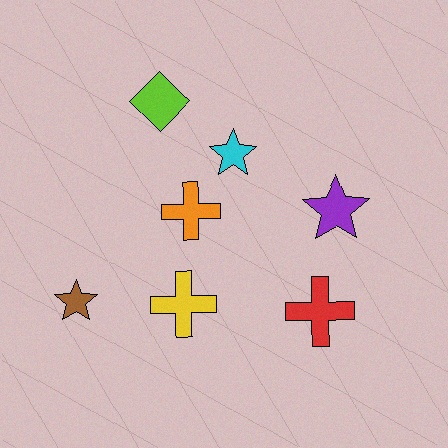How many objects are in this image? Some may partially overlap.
There are 7 objects.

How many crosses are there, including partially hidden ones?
There are 3 crosses.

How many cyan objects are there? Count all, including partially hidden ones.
There is 1 cyan object.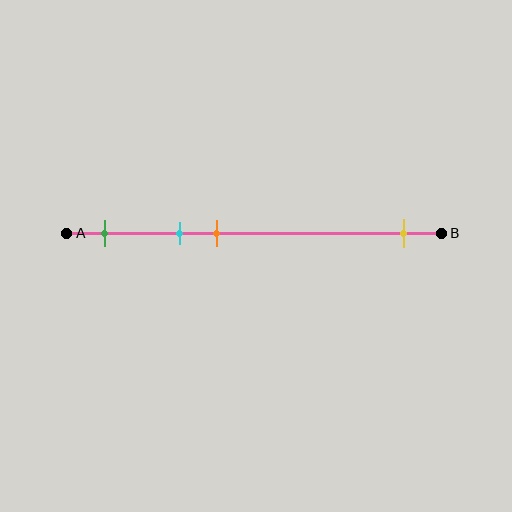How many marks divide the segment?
There are 4 marks dividing the segment.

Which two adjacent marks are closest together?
The cyan and orange marks are the closest adjacent pair.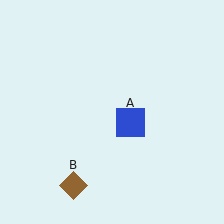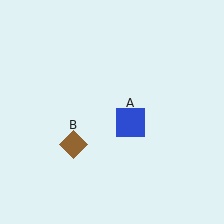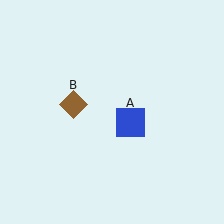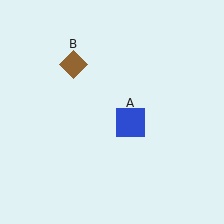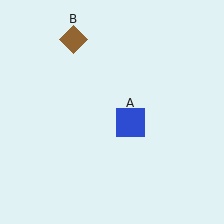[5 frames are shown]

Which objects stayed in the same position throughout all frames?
Blue square (object A) remained stationary.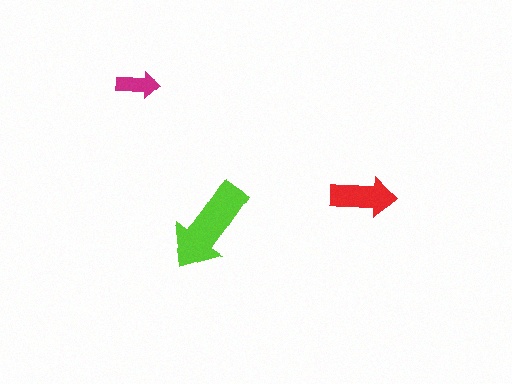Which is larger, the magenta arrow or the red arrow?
The red one.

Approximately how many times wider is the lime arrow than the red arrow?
About 1.5 times wider.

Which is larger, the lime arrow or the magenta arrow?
The lime one.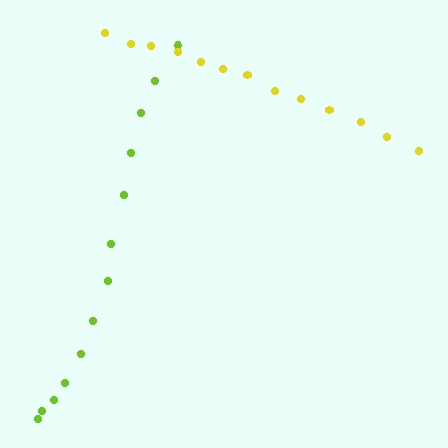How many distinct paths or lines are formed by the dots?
There are 2 distinct paths.